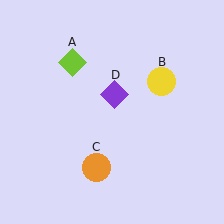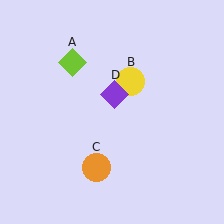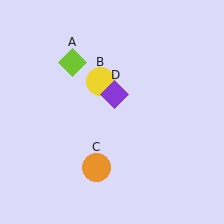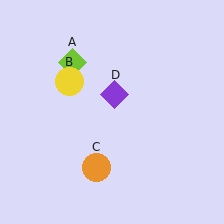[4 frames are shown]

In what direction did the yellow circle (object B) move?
The yellow circle (object B) moved left.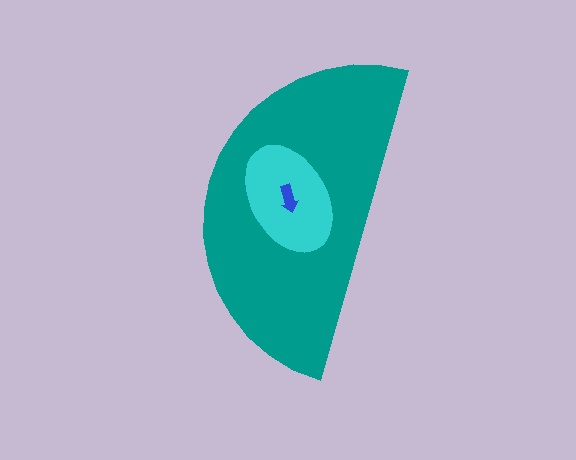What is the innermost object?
The blue arrow.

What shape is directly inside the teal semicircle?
The cyan ellipse.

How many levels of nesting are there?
3.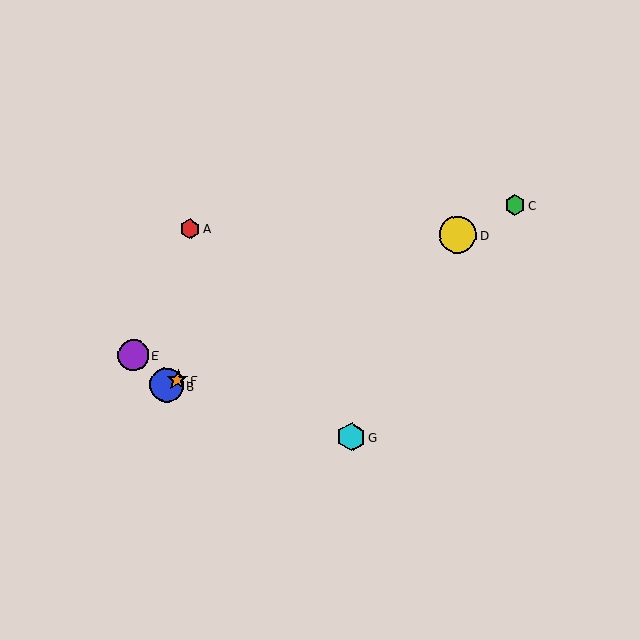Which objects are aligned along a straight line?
Objects B, C, D, F are aligned along a straight line.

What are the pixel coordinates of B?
Object B is at (167, 385).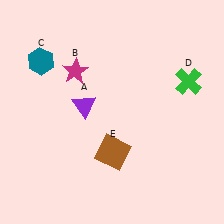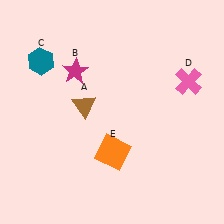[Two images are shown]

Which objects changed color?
A changed from purple to brown. D changed from green to pink. E changed from brown to orange.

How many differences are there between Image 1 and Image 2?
There are 3 differences between the two images.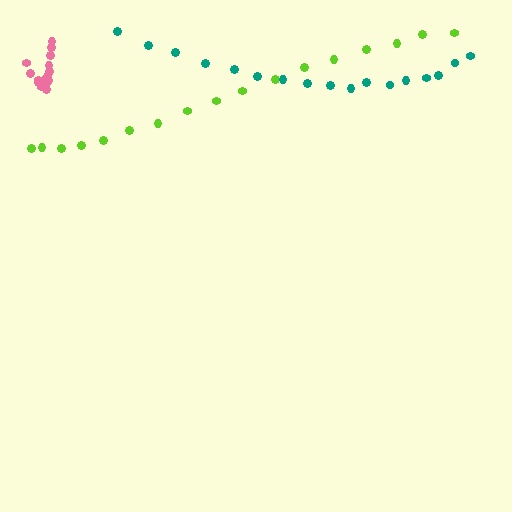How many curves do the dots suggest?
There are 3 distinct paths.